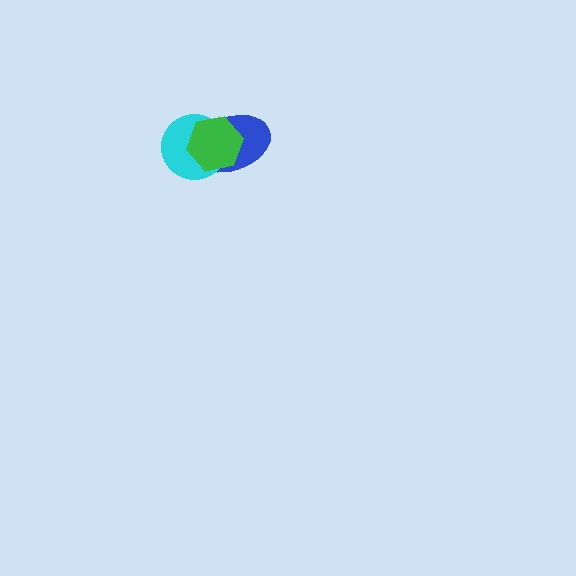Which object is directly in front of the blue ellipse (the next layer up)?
The cyan circle is directly in front of the blue ellipse.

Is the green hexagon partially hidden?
No, no other shape covers it.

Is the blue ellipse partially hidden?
Yes, it is partially covered by another shape.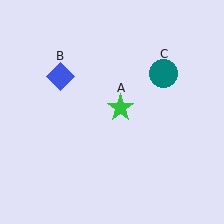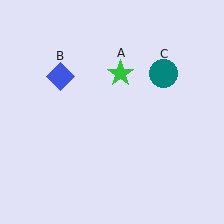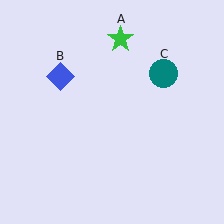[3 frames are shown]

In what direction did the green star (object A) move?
The green star (object A) moved up.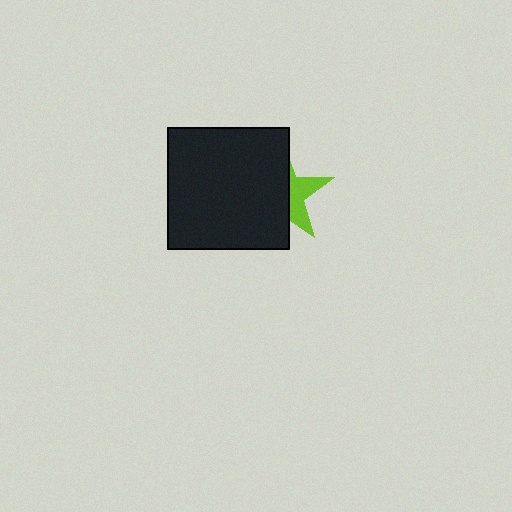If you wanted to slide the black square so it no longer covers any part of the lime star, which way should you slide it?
Slide it left — that is the most direct way to separate the two shapes.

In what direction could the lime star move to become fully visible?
The lime star could move right. That would shift it out from behind the black square entirely.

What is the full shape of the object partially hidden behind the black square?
The partially hidden object is a lime star.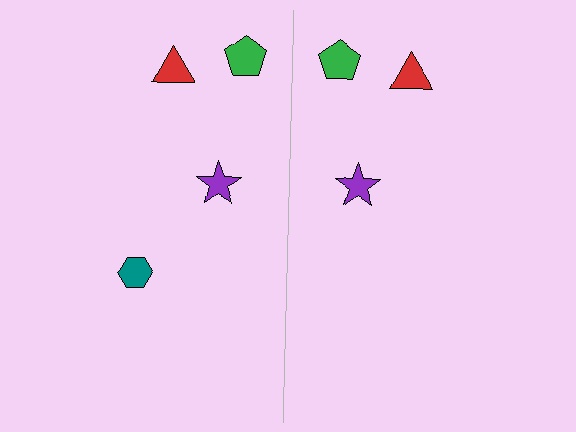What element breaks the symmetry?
A teal hexagon is missing from the right side.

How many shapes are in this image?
There are 7 shapes in this image.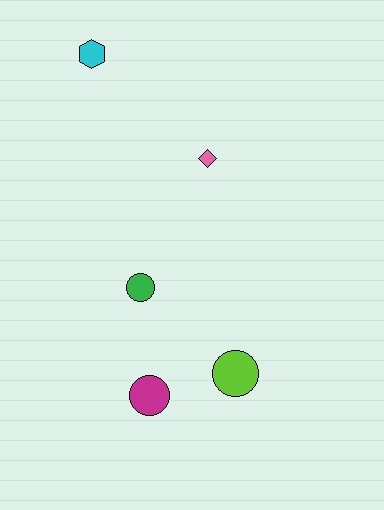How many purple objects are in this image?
There are no purple objects.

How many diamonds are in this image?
There is 1 diamond.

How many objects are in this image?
There are 5 objects.